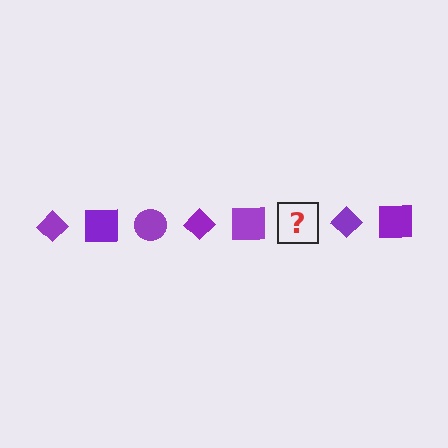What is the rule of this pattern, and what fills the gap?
The rule is that the pattern cycles through diamond, square, circle shapes in purple. The gap should be filled with a purple circle.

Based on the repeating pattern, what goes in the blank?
The blank should be a purple circle.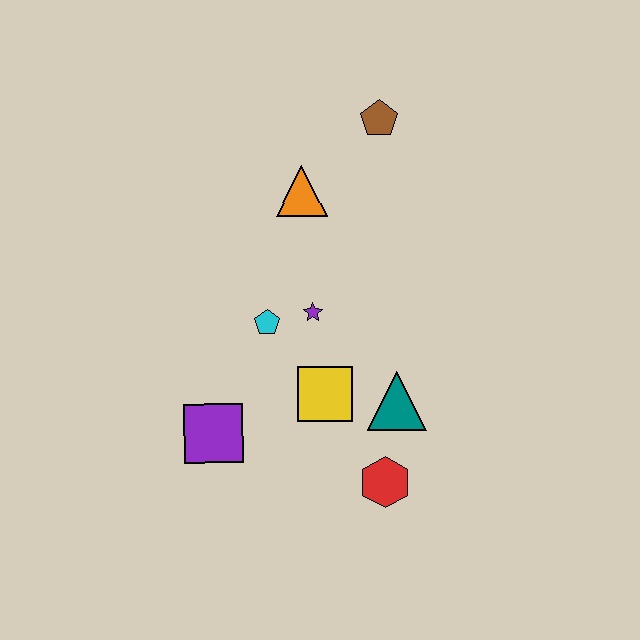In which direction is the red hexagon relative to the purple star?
The red hexagon is below the purple star.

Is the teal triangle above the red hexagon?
Yes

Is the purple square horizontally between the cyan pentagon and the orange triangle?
No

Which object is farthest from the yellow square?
The brown pentagon is farthest from the yellow square.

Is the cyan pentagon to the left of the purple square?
No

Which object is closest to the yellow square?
The teal triangle is closest to the yellow square.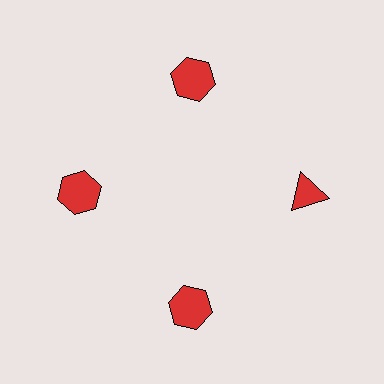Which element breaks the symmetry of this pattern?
The red triangle at roughly the 3 o'clock position breaks the symmetry. All other shapes are red hexagons.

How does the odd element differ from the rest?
It has a different shape: triangle instead of hexagon.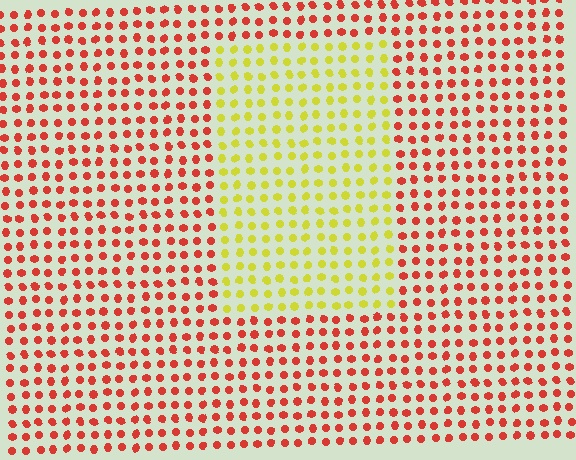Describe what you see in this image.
The image is filled with small red elements in a uniform arrangement. A rectangle-shaped region is visible where the elements are tinted to a slightly different hue, forming a subtle color boundary.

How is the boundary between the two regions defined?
The boundary is defined purely by a slight shift in hue (about 61 degrees). Spacing, size, and orientation are identical on both sides.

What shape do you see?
I see a rectangle.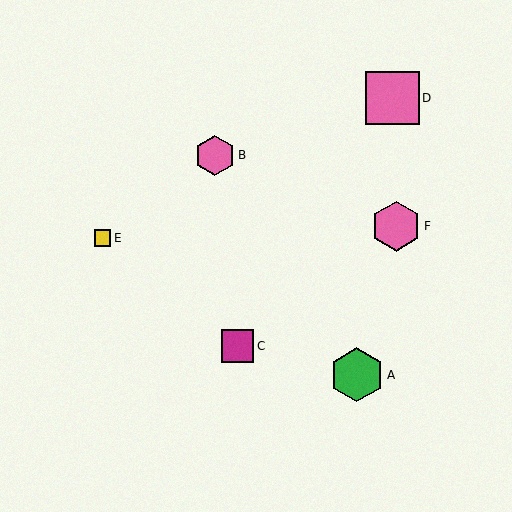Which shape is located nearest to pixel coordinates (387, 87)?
The pink square (labeled D) at (393, 98) is nearest to that location.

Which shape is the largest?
The green hexagon (labeled A) is the largest.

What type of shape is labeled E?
Shape E is a yellow square.